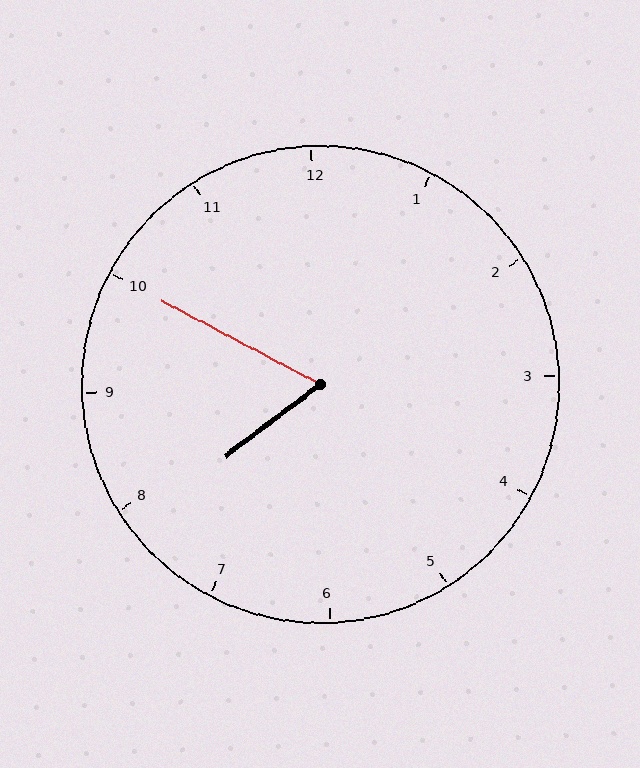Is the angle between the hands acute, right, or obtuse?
It is acute.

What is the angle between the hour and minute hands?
Approximately 65 degrees.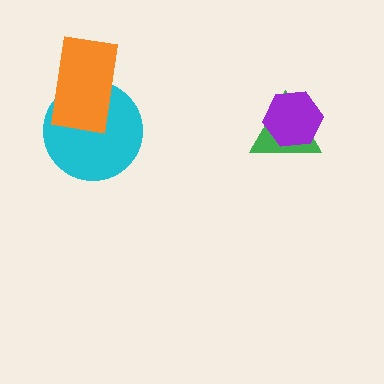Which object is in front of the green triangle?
The purple hexagon is in front of the green triangle.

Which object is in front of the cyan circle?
The orange rectangle is in front of the cyan circle.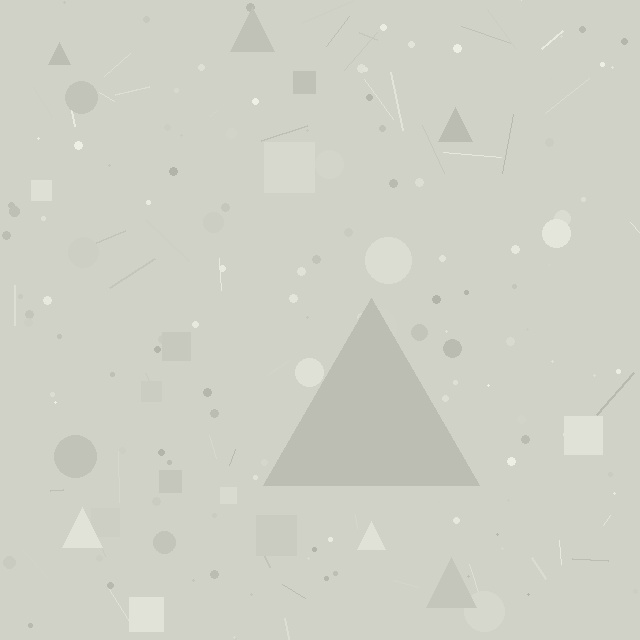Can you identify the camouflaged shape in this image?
The camouflaged shape is a triangle.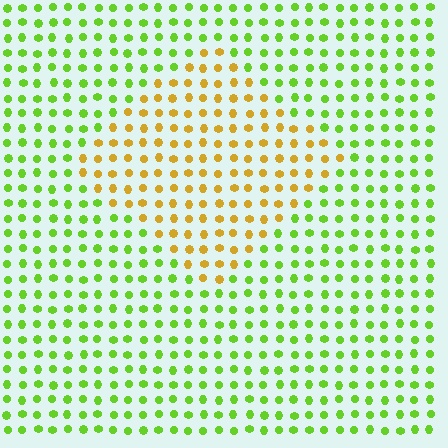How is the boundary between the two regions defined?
The boundary is defined purely by a slight shift in hue (about 54 degrees). Spacing, size, and orientation are identical on both sides.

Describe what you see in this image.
The image is filled with small lime elements in a uniform arrangement. A diamond-shaped region is visible where the elements are tinted to a slightly different hue, forming a subtle color boundary.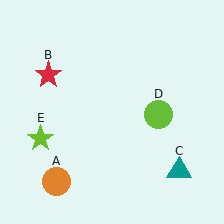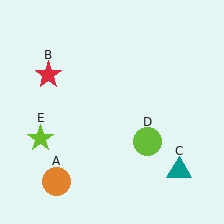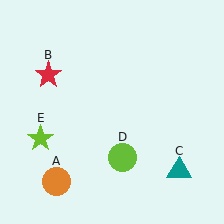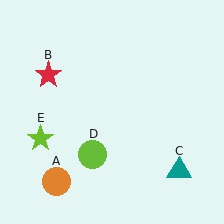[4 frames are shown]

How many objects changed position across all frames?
1 object changed position: lime circle (object D).